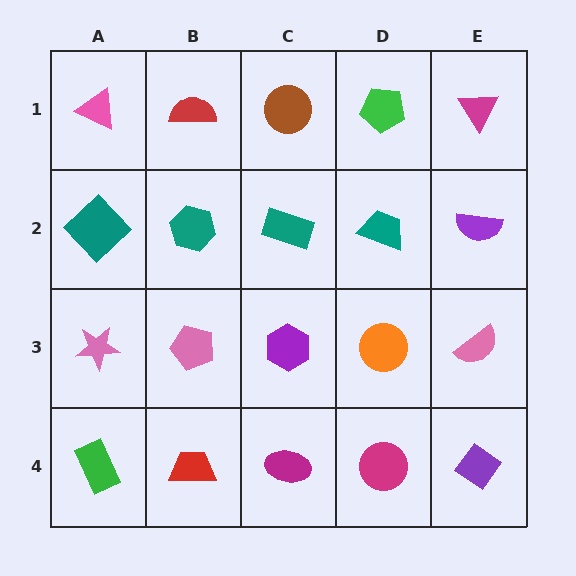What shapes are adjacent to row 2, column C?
A brown circle (row 1, column C), a purple hexagon (row 3, column C), a teal hexagon (row 2, column B), a teal trapezoid (row 2, column D).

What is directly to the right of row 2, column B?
A teal rectangle.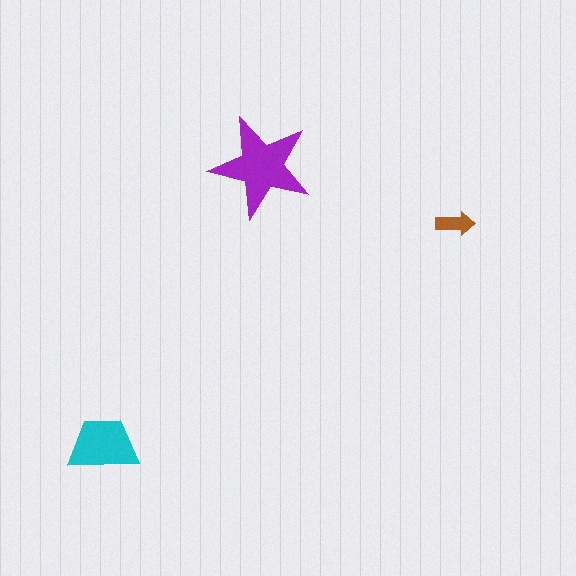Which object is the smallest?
The brown arrow.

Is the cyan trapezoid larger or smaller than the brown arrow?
Larger.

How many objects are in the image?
There are 3 objects in the image.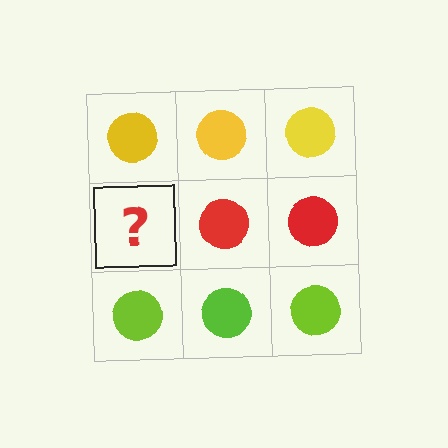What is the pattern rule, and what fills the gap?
The rule is that each row has a consistent color. The gap should be filled with a red circle.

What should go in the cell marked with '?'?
The missing cell should contain a red circle.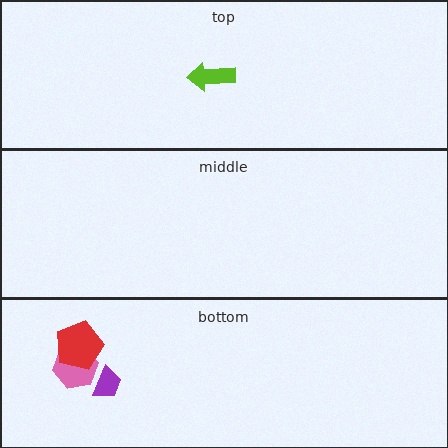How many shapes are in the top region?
1.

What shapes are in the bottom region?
The pink hexagon, the red pentagon, the purple trapezoid.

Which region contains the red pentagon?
The bottom region.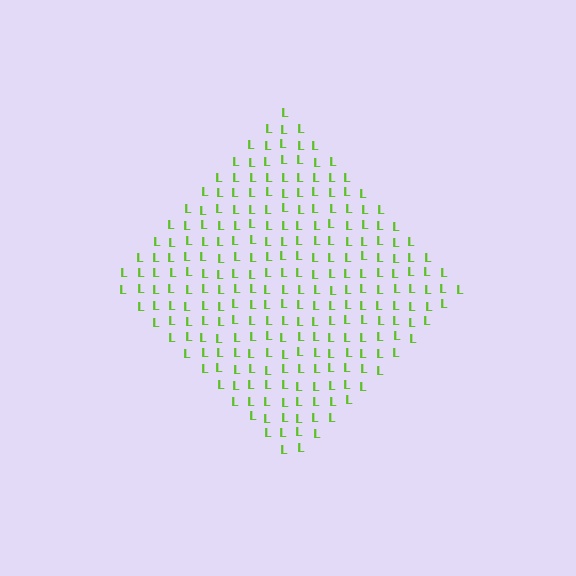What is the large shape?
The large shape is a diamond.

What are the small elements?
The small elements are letter L's.